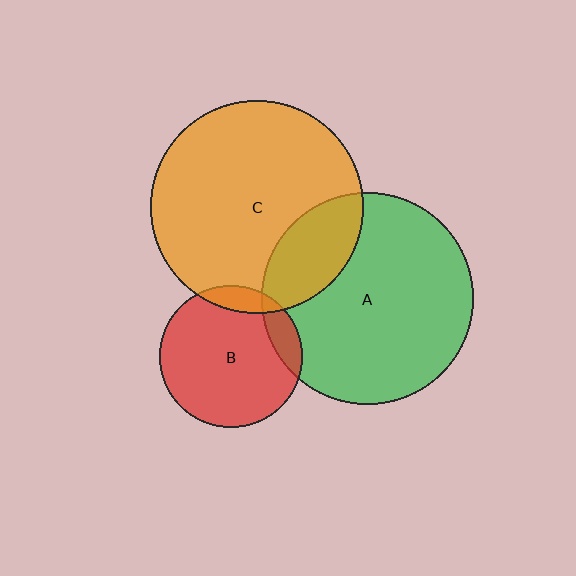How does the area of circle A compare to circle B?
Approximately 2.2 times.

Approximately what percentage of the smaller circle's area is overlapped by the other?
Approximately 20%.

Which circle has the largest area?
Circle C (orange).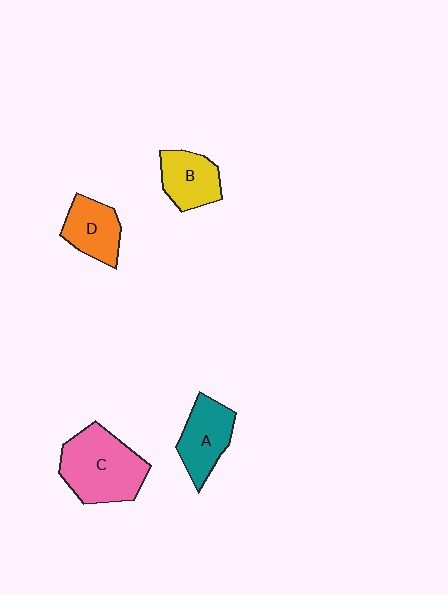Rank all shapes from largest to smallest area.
From largest to smallest: C (pink), A (teal), B (yellow), D (orange).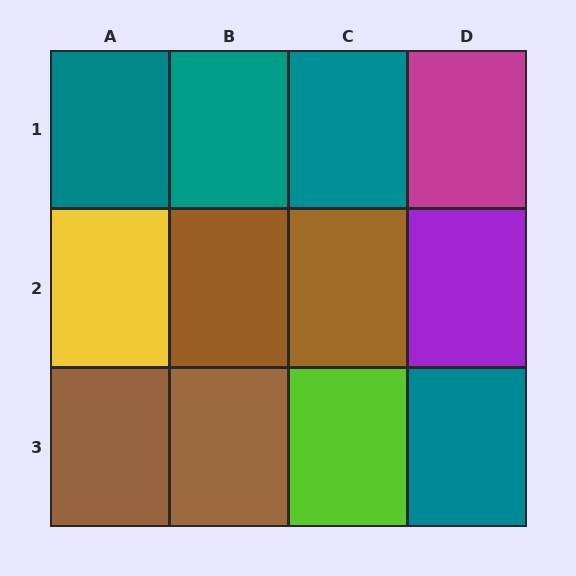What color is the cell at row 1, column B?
Teal.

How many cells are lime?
1 cell is lime.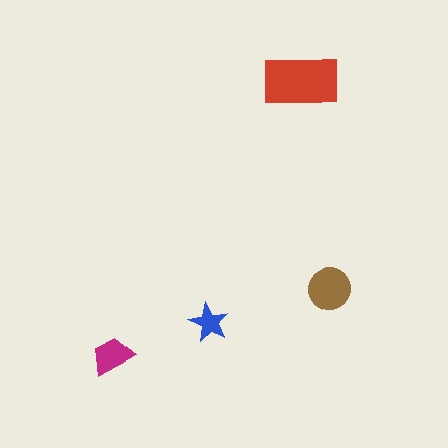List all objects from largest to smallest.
The red rectangle, the brown circle, the magenta trapezoid, the blue star.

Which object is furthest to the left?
The magenta trapezoid is leftmost.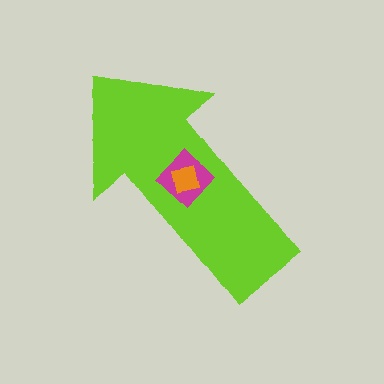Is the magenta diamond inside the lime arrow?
Yes.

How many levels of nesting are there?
3.